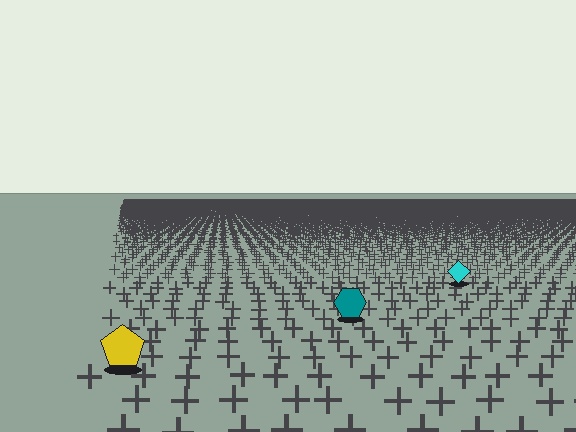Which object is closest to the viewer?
The yellow pentagon is closest. The texture marks near it are larger and more spread out.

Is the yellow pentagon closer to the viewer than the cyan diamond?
Yes. The yellow pentagon is closer — you can tell from the texture gradient: the ground texture is coarser near it.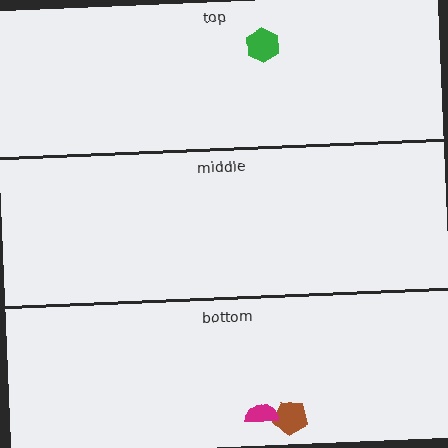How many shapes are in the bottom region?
2.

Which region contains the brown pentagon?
The bottom region.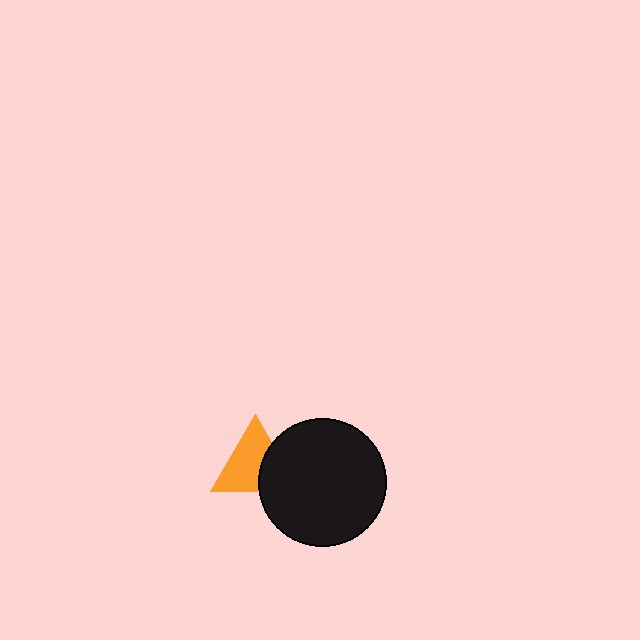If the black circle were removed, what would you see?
You would see the complete orange triangle.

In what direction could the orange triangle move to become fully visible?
The orange triangle could move left. That would shift it out from behind the black circle entirely.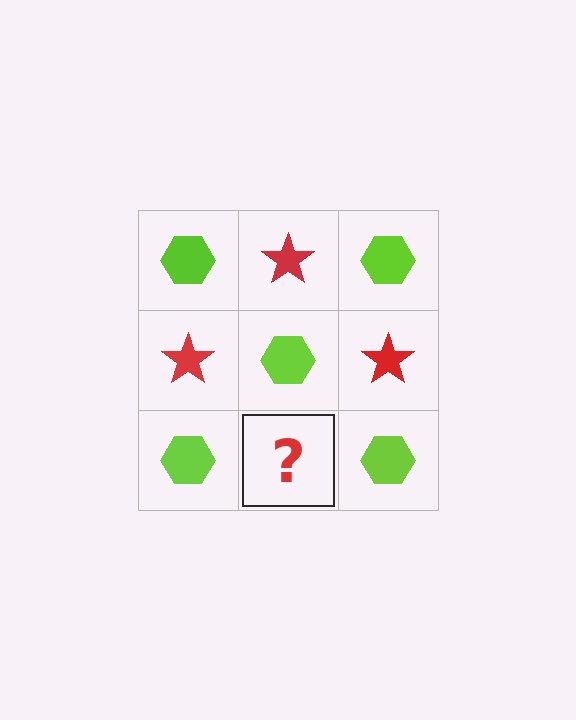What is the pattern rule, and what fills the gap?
The rule is that it alternates lime hexagon and red star in a checkerboard pattern. The gap should be filled with a red star.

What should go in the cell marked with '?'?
The missing cell should contain a red star.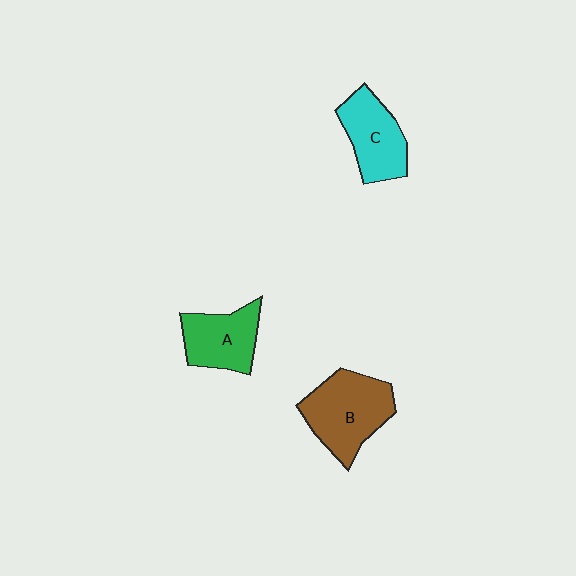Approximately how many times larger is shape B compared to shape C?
Approximately 1.3 times.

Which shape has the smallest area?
Shape A (green).